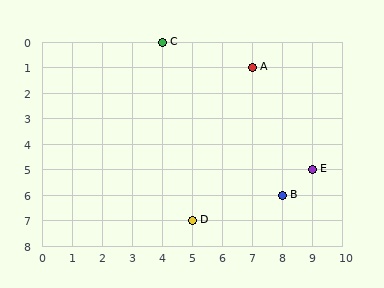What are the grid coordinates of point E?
Point E is at grid coordinates (9, 5).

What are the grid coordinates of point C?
Point C is at grid coordinates (4, 0).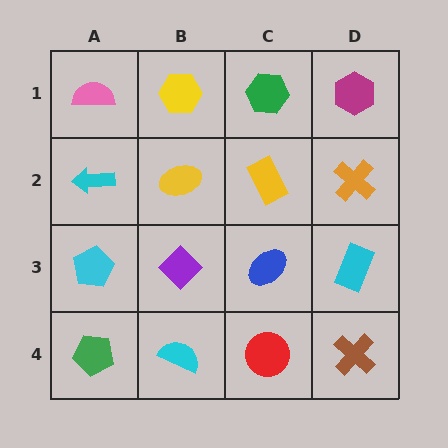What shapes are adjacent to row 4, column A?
A cyan pentagon (row 3, column A), a cyan semicircle (row 4, column B).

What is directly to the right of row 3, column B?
A blue ellipse.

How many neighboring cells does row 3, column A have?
3.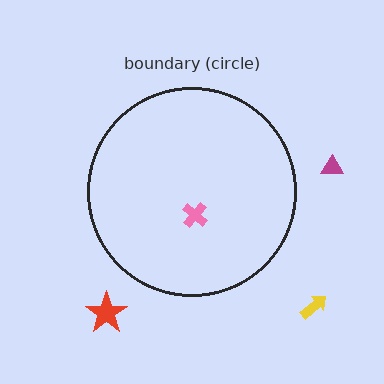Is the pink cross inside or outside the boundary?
Inside.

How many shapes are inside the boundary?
1 inside, 3 outside.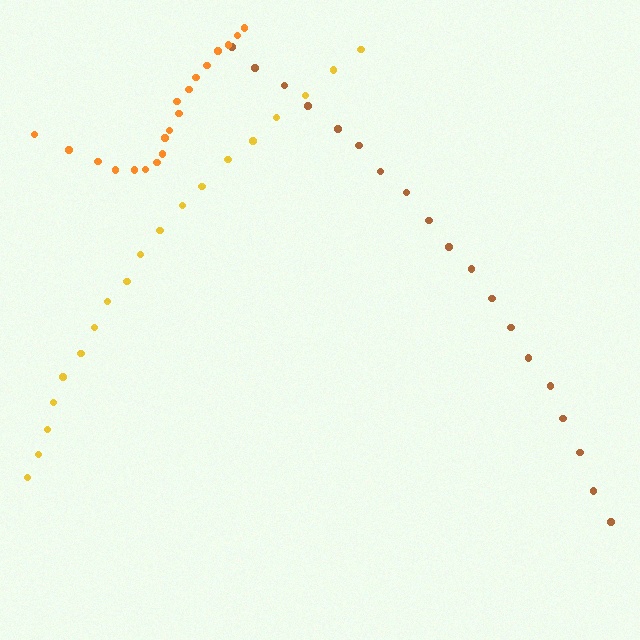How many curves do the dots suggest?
There are 3 distinct paths.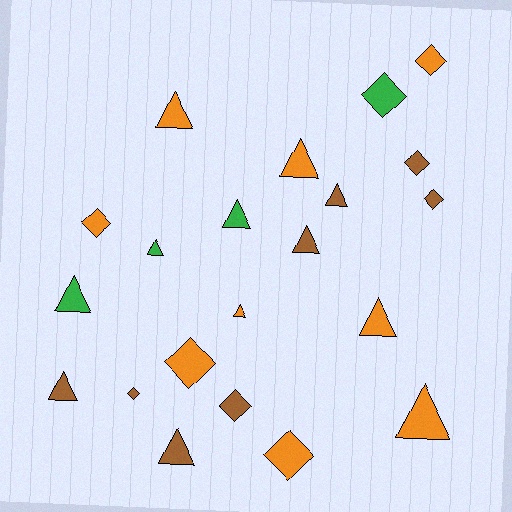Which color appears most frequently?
Orange, with 9 objects.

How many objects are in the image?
There are 21 objects.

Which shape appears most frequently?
Triangle, with 12 objects.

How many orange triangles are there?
There are 5 orange triangles.